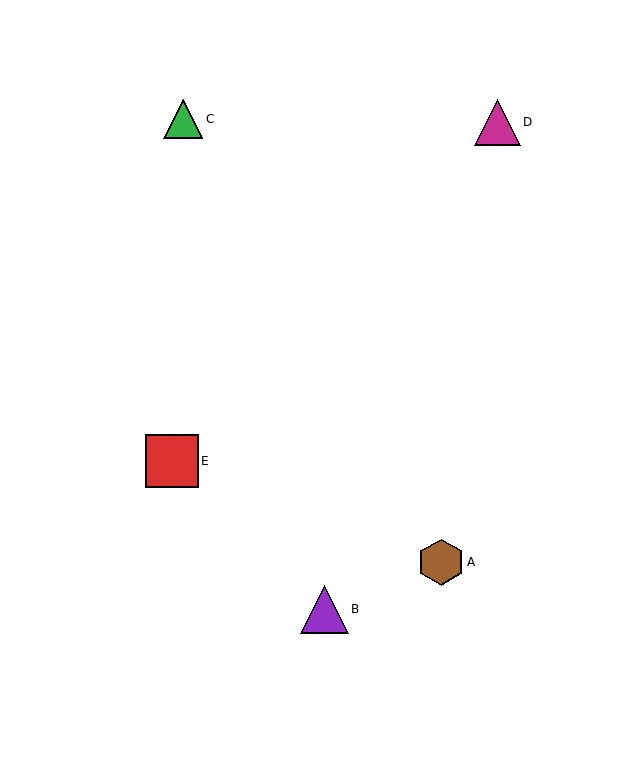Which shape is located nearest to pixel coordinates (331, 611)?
The purple triangle (labeled B) at (325, 609) is nearest to that location.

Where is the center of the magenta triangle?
The center of the magenta triangle is at (498, 122).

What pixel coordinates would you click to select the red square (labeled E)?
Click at (172, 461) to select the red square E.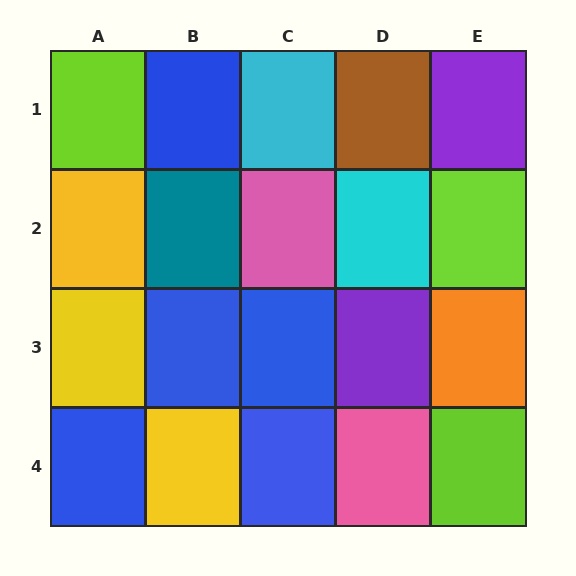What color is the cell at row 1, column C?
Cyan.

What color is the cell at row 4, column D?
Pink.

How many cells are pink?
2 cells are pink.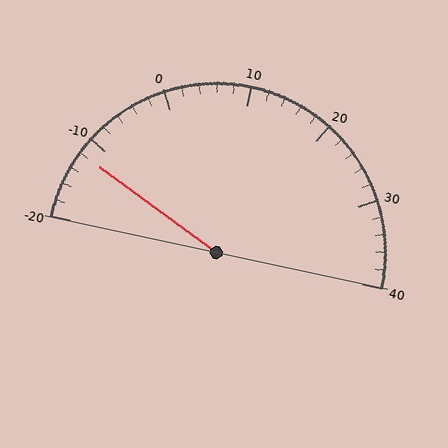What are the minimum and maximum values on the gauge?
The gauge ranges from -20 to 40.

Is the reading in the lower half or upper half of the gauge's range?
The reading is in the lower half of the range (-20 to 40).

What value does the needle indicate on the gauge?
The needle indicates approximately -12.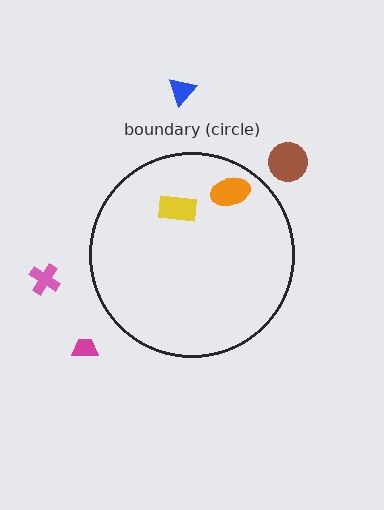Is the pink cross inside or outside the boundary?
Outside.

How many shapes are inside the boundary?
2 inside, 4 outside.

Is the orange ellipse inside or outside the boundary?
Inside.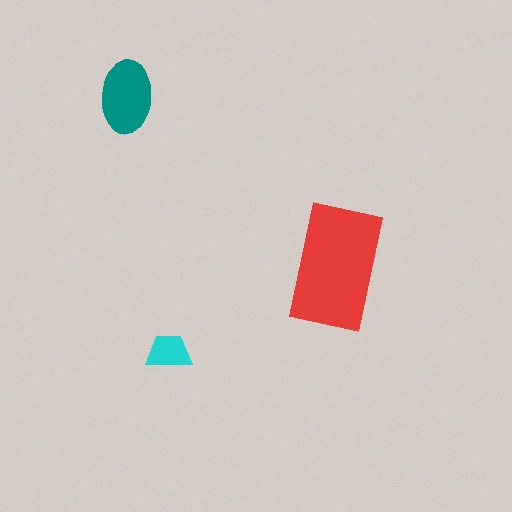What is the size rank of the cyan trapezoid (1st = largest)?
3rd.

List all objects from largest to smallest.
The red rectangle, the teal ellipse, the cyan trapezoid.